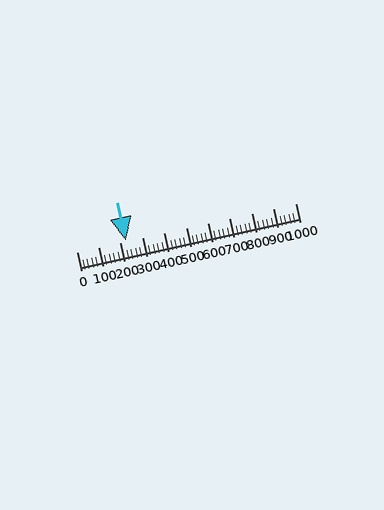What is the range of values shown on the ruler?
The ruler shows values from 0 to 1000.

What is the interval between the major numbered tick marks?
The major tick marks are spaced 100 units apart.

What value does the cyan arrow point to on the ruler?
The cyan arrow points to approximately 226.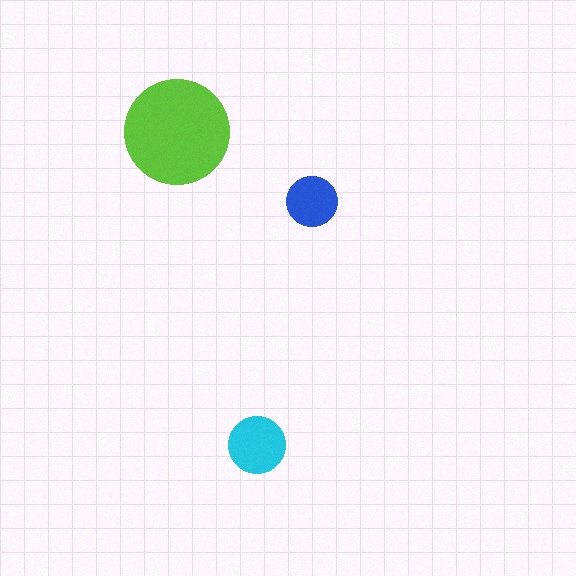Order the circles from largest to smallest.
the lime one, the cyan one, the blue one.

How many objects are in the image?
There are 3 objects in the image.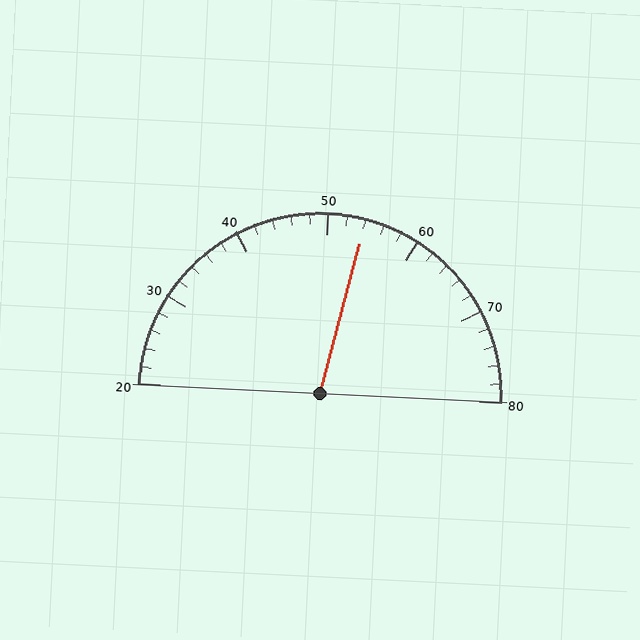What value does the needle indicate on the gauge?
The needle indicates approximately 54.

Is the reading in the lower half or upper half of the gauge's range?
The reading is in the upper half of the range (20 to 80).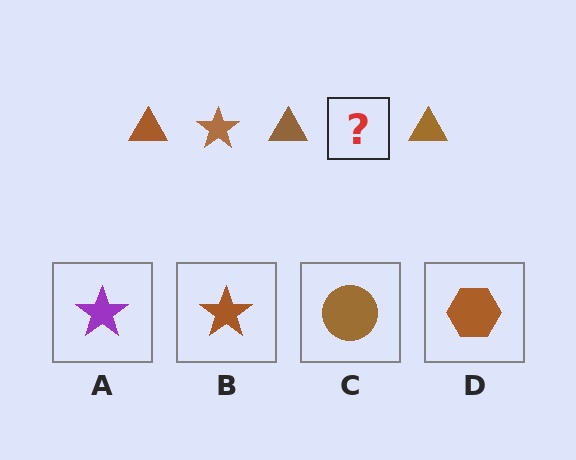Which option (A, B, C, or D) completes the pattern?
B.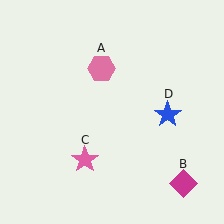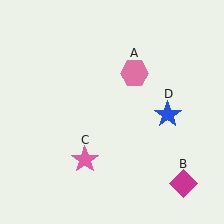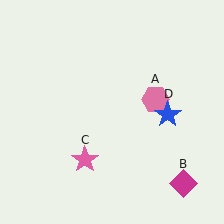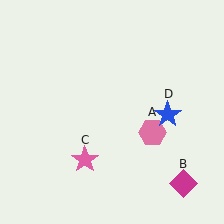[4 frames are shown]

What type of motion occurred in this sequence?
The pink hexagon (object A) rotated clockwise around the center of the scene.